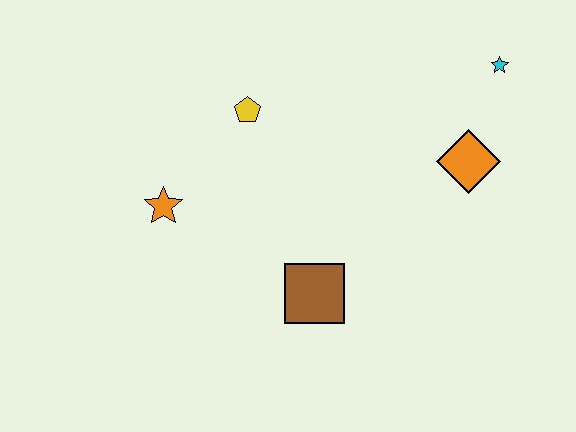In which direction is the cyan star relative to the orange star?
The cyan star is to the right of the orange star.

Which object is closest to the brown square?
The orange star is closest to the brown square.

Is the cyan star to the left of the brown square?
No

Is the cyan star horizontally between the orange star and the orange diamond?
No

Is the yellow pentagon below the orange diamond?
No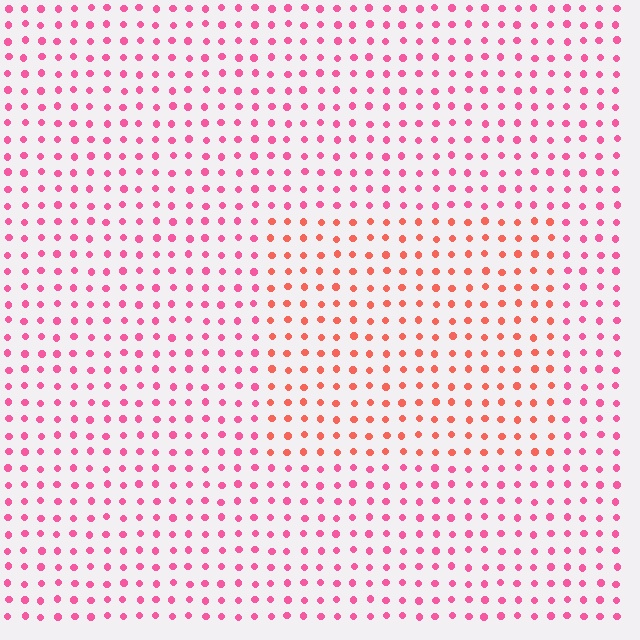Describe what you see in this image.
The image is filled with small pink elements in a uniform arrangement. A rectangle-shaped region is visible where the elements are tinted to a slightly different hue, forming a subtle color boundary.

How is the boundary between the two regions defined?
The boundary is defined purely by a slight shift in hue (about 32 degrees). Spacing, size, and orientation are identical on both sides.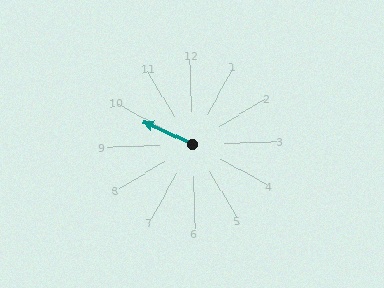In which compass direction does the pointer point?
Northwest.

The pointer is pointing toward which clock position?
Roughly 10 o'clock.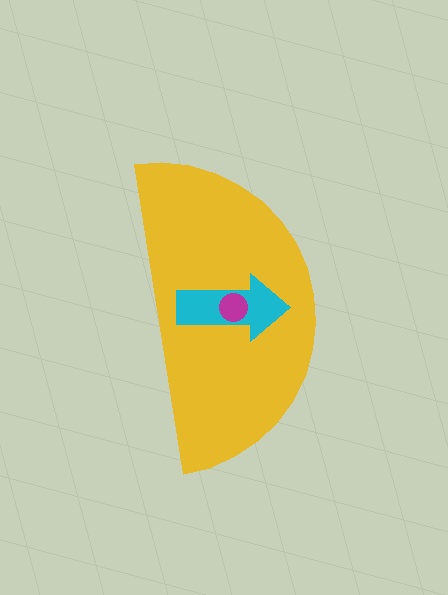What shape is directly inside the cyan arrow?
The magenta circle.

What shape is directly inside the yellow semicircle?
The cyan arrow.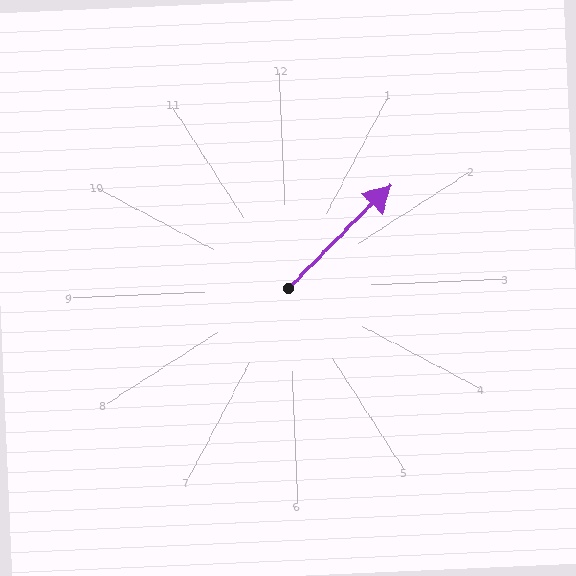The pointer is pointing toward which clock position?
Roughly 2 o'clock.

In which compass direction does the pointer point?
Northeast.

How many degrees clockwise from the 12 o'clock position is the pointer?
Approximately 47 degrees.